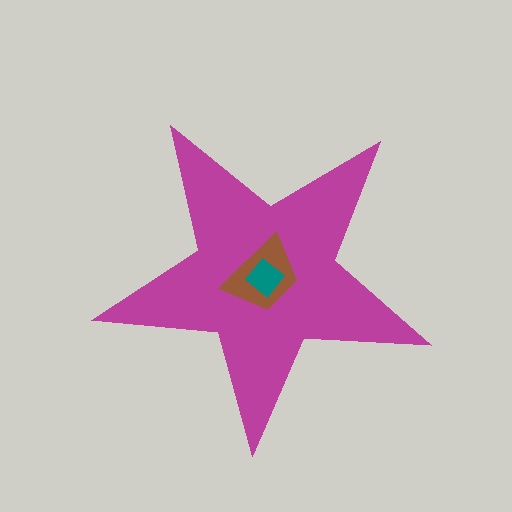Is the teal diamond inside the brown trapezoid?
Yes.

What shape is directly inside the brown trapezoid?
The teal diamond.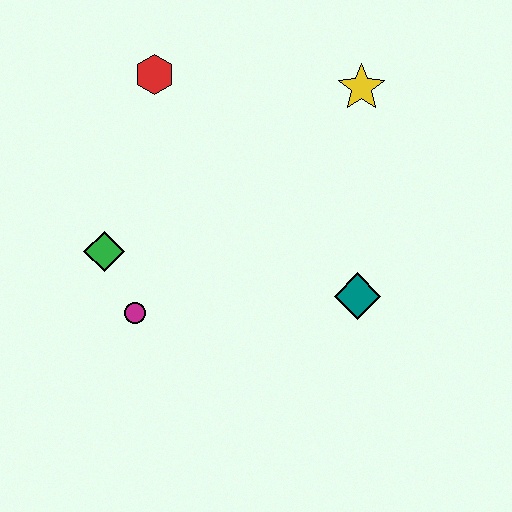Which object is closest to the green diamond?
The magenta circle is closest to the green diamond.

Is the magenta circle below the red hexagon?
Yes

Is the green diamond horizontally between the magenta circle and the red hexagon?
No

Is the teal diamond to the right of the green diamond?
Yes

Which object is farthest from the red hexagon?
The teal diamond is farthest from the red hexagon.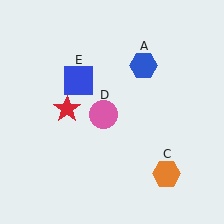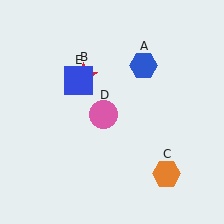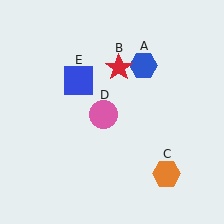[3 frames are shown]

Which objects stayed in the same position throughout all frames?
Blue hexagon (object A) and orange hexagon (object C) and pink circle (object D) and blue square (object E) remained stationary.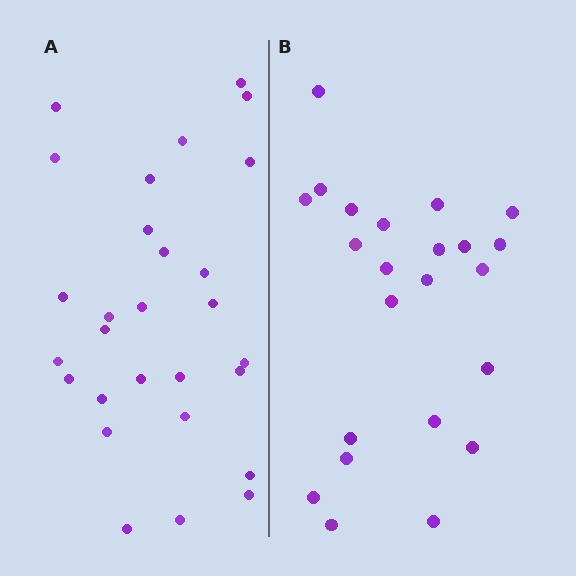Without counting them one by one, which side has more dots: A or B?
Region A (the left region) has more dots.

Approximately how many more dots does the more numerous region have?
Region A has about 5 more dots than region B.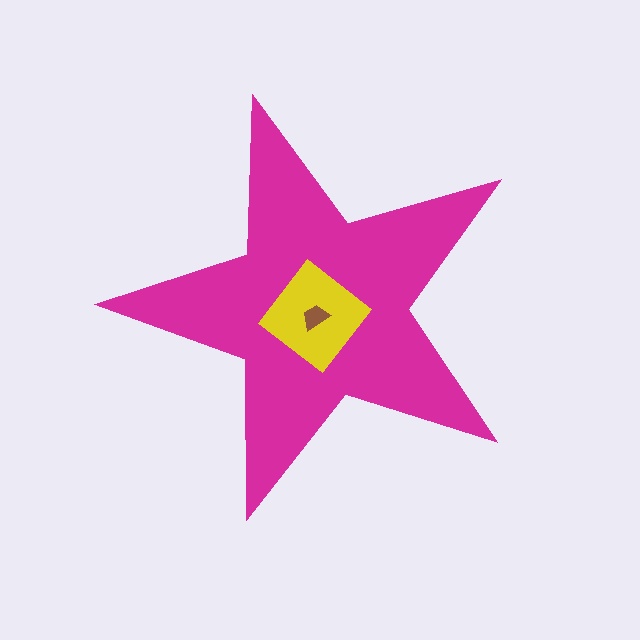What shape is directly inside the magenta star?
The yellow diamond.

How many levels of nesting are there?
3.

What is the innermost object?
The brown trapezoid.